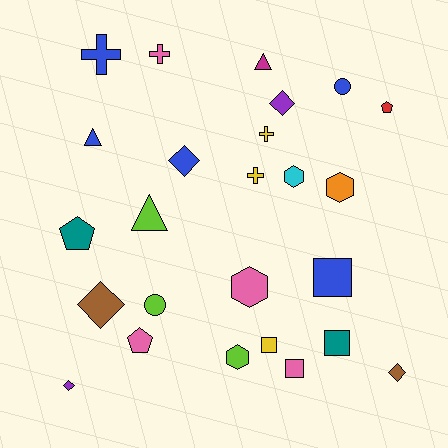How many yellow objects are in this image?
There are 3 yellow objects.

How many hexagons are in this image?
There are 4 hexagons.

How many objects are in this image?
There are 25 objects.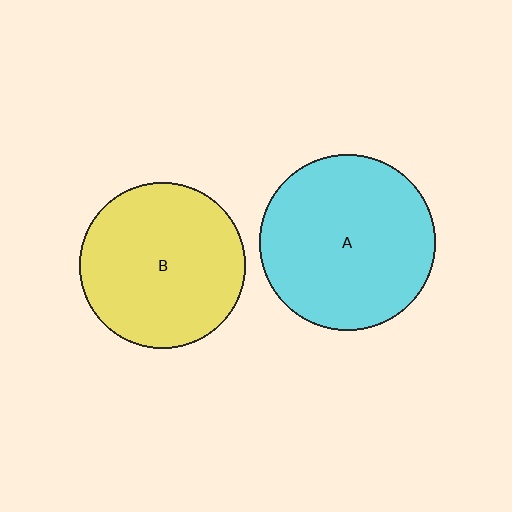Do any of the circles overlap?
No, none of the circles overlap.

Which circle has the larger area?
Circle A (cyan).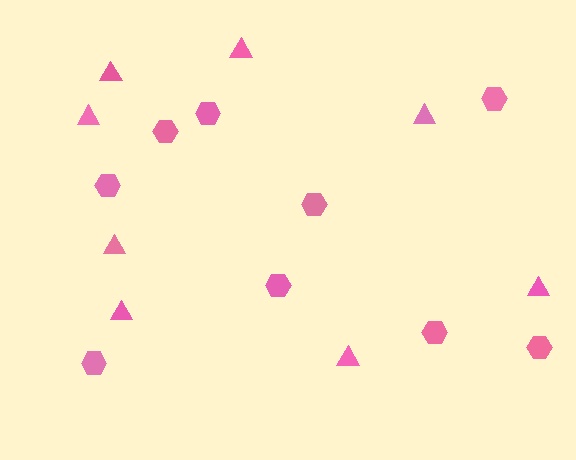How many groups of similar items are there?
There are 2 groups: one group of triangles (8) and one group of hexagons (9).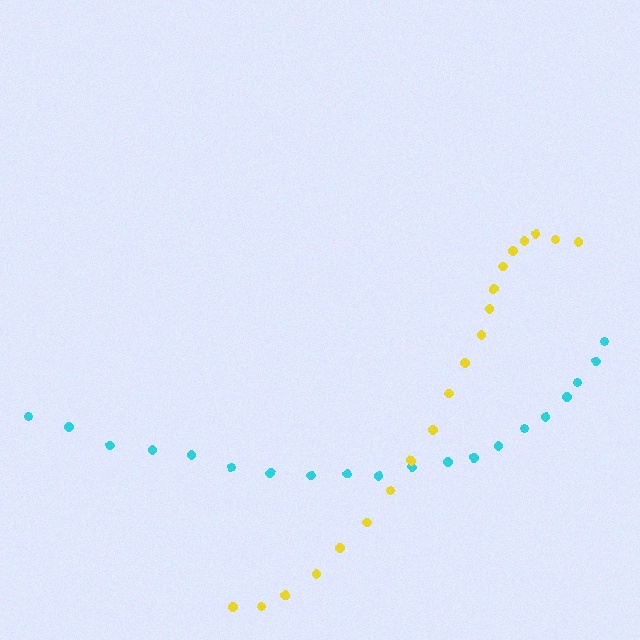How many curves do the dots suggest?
There are 2 distinct paths.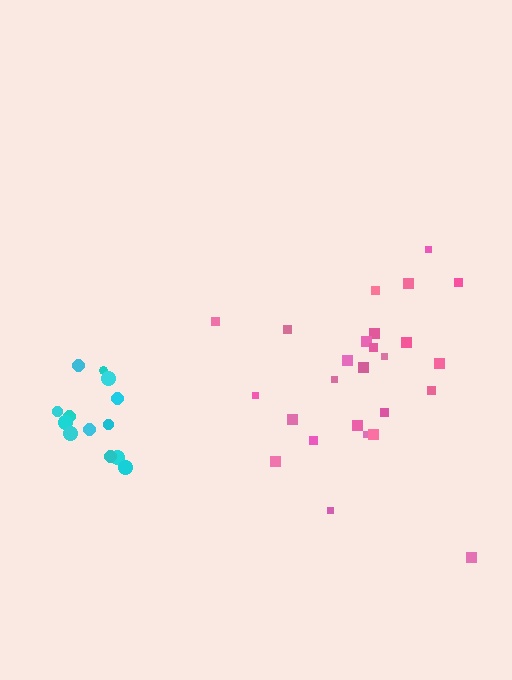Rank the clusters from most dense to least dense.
cyan, pink.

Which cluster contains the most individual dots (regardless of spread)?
Pink (26).